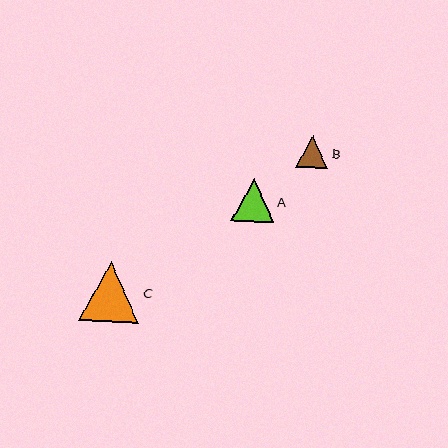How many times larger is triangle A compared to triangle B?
Triangle A is approximately 1.3 times the size of triangle B.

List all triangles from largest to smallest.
From largest to smallest: C, A, B.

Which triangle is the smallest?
Triangle B is the smallest with a size of approximately 33 pixels.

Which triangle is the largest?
Triangle C is the largest with a size of approximately 60 pixels.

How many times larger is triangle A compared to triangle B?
Triangle A is approximately 1.3 times the size of triangle B.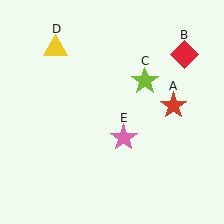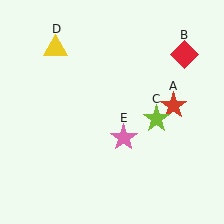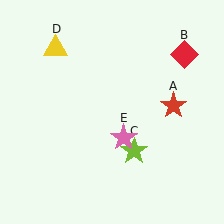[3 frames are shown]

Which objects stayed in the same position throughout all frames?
Red star (object A) and red diamond (object B) and yellow triangle (object D) and pink star (object E) remained stationary.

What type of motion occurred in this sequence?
The lime star (object C) rotated clockwise around the center of the scene.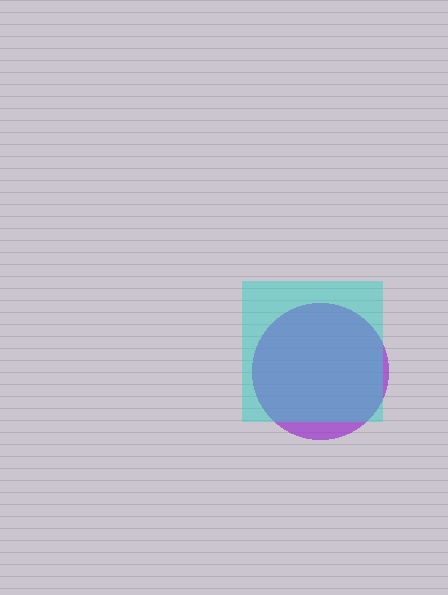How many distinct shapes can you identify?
There are 2 distinct shapes: a purple circle, a cyan square.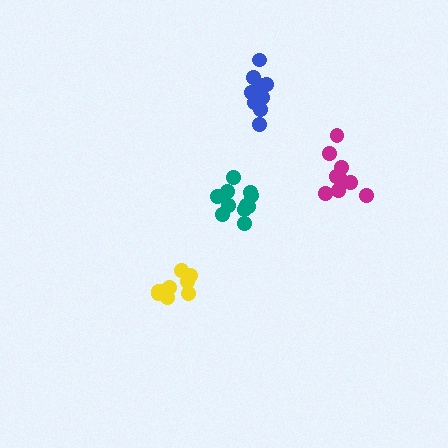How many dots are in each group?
Group 1: 9 dots, Group 2: 9 dots, Group 3: 10 dots, Group 4: 11 dots (39 total).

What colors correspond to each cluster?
The clusters are colored: yellow, magenta, blue, teal.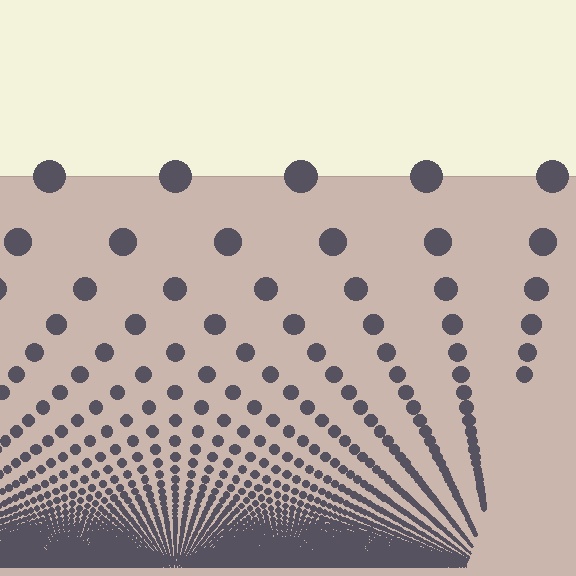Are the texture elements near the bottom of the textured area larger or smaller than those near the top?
Smaller. The gradient is inverted — elements near the bottom are smaller and denser.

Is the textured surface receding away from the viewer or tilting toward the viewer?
The surface appears to tilt toward the viewer. Texture elements get larger and sparser toward the top.